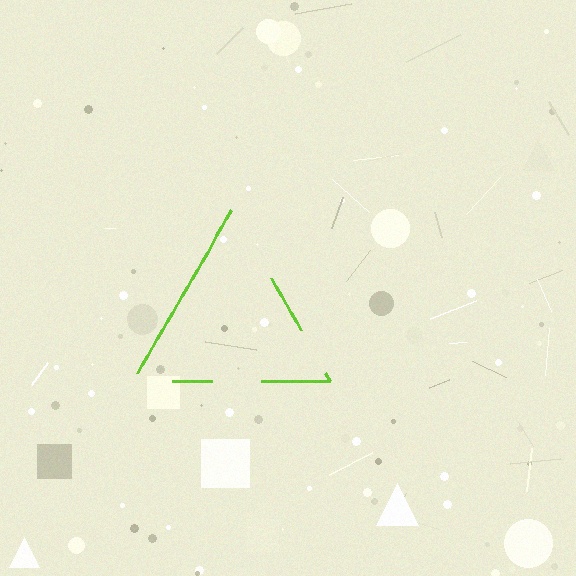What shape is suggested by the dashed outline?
The dashed outline suggests a triangle.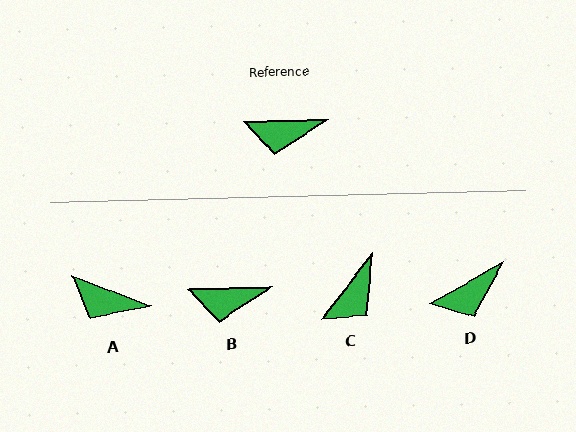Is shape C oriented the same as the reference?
No, it is off by about 52 degrees.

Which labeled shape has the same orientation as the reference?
B.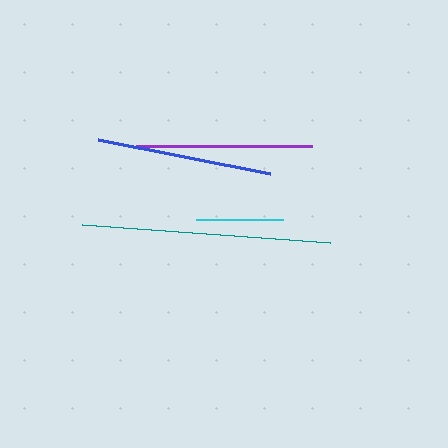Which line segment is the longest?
The teal line is the longest at approximately 249 pixels.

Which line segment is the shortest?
The cyan line is the shortest at approximately 88 pixels.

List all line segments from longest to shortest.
From longest to shortest: teal, purple, blue, cyan.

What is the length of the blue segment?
The blue segment is approximately 175 pixels long.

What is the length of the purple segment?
The purple segment is approximately 176 pixels long.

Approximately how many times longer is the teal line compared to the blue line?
The teal line is approximately 1.4 times the length of the blue line.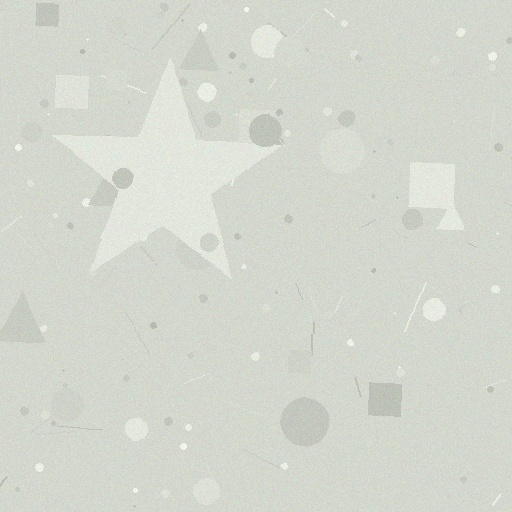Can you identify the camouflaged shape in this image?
The camouflaged shape is a star.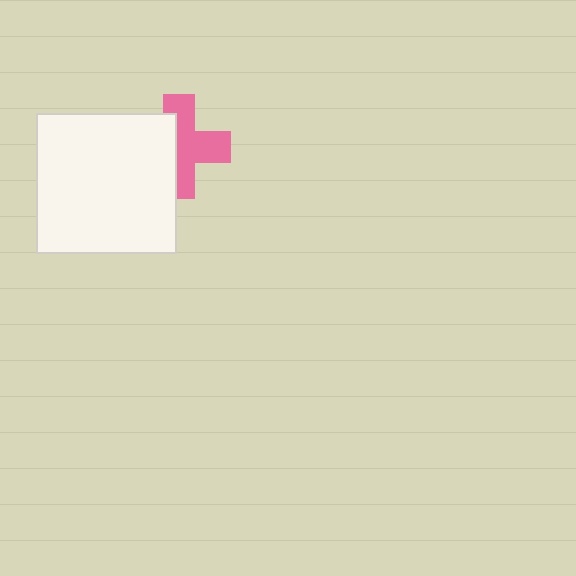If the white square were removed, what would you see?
You would see the complete pink cross.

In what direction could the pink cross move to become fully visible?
The pink cross could move right. That would shift it out from behind the white square entirely.